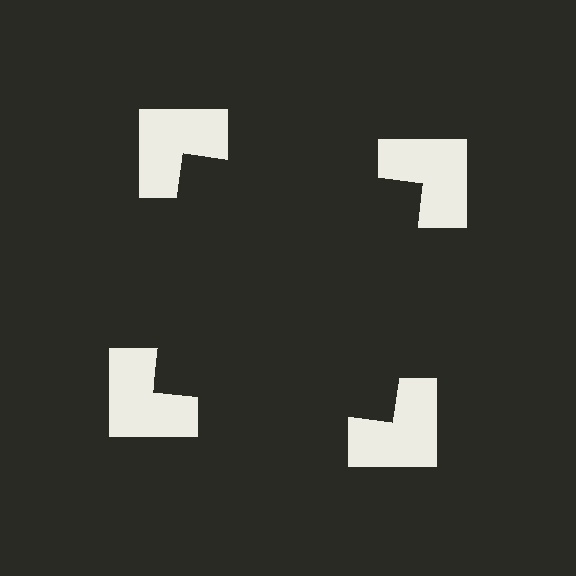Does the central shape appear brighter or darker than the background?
It typically appears slightly darker than the background, even though no actual brightness change is drawn.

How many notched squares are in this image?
There are 4 — one at each vertex of the illusory square.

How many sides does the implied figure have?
4 sides.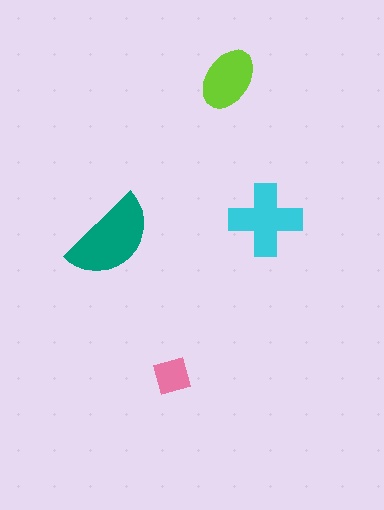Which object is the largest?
The teal semicircle.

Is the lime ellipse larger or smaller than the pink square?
Larger.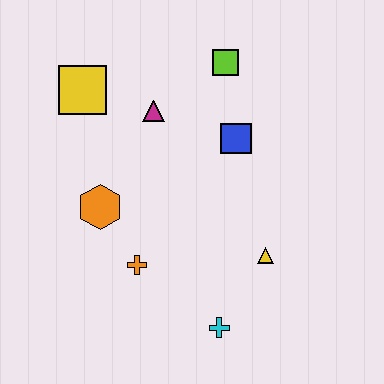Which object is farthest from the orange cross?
The lime square is farthest from the orange cross.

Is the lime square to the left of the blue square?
Yes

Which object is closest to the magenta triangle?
The yellow square is closest to the magenta triangle.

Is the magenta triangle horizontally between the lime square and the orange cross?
Yes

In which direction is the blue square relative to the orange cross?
The blue square is above the orange cross.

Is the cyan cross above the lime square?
No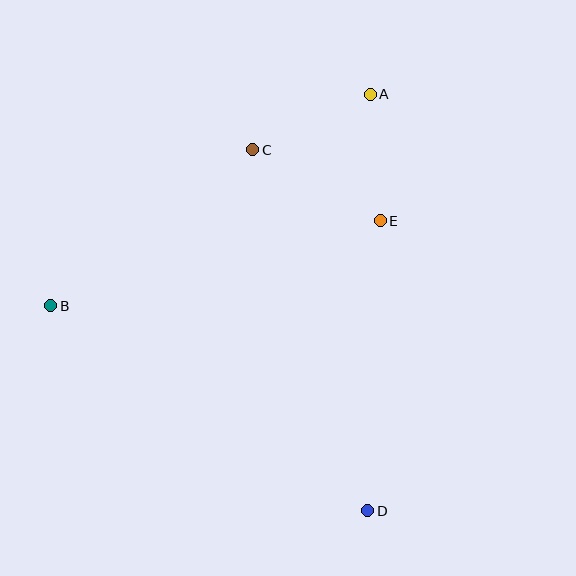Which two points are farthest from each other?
Points A and D are farthest from each other.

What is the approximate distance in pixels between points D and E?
The distance between D and E is approximately 290 pixels.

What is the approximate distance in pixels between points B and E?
The distance between B and E is approximately 340 pixels.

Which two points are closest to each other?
Points A and E are closest to each other.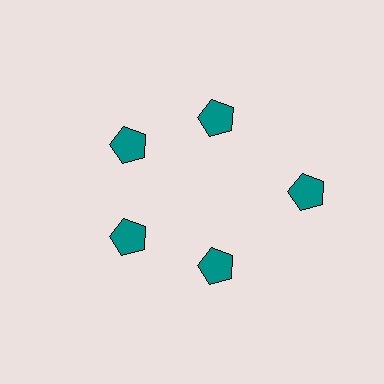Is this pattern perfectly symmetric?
No. The 5 teal pentagons are arranged in a ring, but one element near the 3 o'clock position is pushed outward from the center, breaking the 5-fold rotational symmetry.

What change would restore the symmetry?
The symmetry would be restored by moving it inward, back onto the ring so that all 5 pentagons sit at equal angles and equal distance from the center.